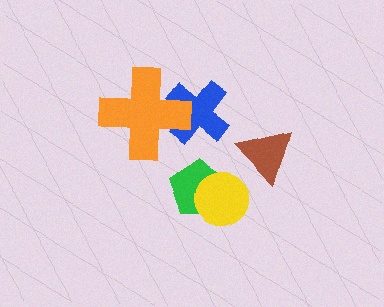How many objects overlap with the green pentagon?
1 object overlaps with the green pentagon.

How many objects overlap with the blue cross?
1 object overlaps with the blue cross.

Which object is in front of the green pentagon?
The yellow circle is in front of the green pentagon.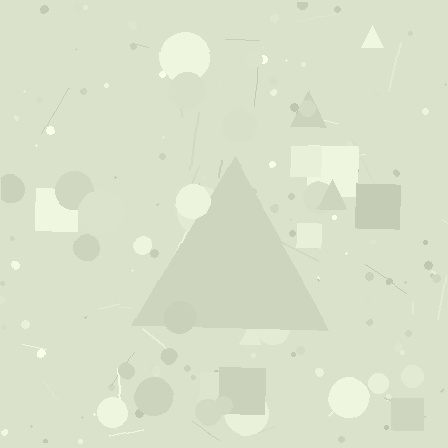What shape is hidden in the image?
A triangle is hidden in the image.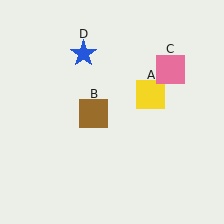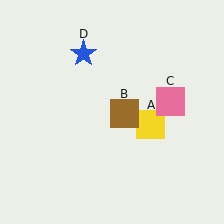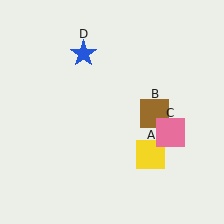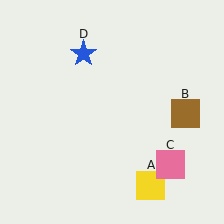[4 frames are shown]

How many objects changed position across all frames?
3 objects changed position: yellow square (object A), brown square (object B), pink square (object C).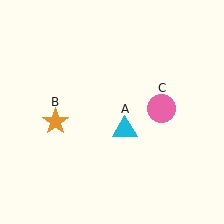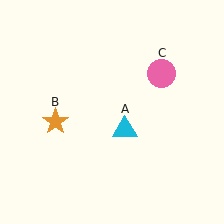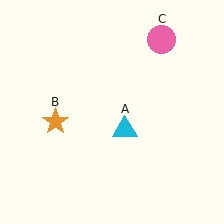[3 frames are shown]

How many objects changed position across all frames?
1 object changed position: pink circle (object C).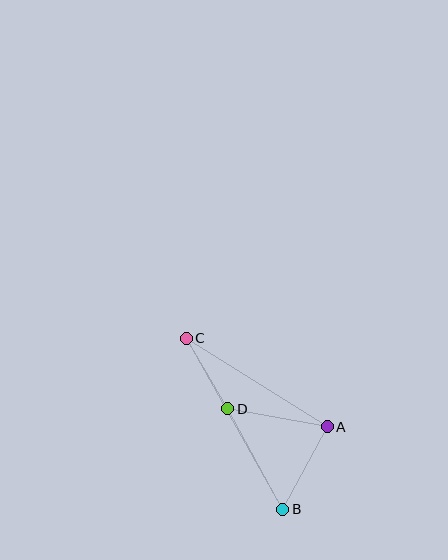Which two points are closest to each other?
Points C and D are closest to each other.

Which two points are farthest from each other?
Points B and C are farthest from each other.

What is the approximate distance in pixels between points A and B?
The distance between A and B is approximately 94 pixels.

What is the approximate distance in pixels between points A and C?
The distance between A and C is approximately 166 pixels.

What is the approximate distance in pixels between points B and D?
The distance between B and D is approximately 115 pixels.